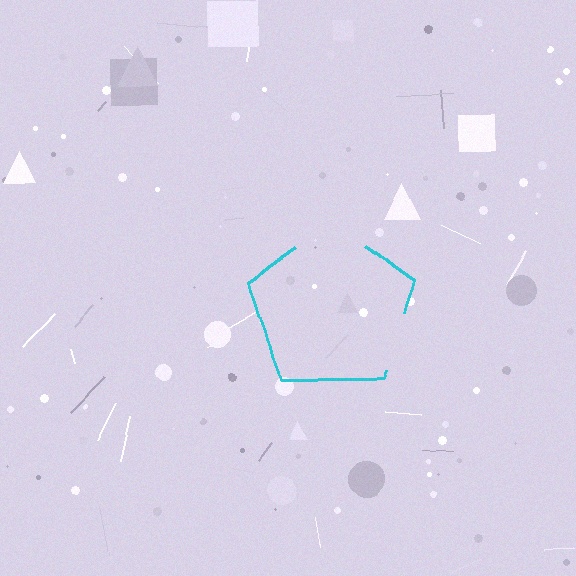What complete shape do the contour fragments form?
The contour fragments form a pentagon.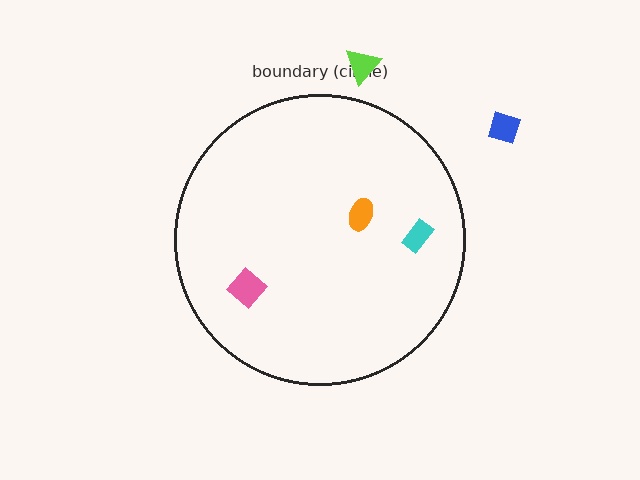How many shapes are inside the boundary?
3 inside, 2 outside.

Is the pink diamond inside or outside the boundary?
Inside.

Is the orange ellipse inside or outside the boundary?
Inside.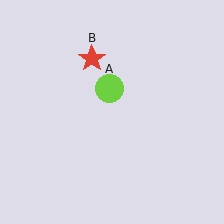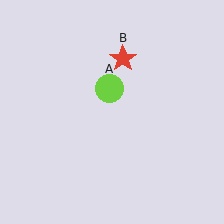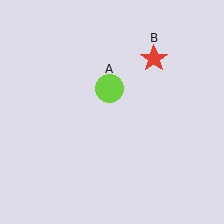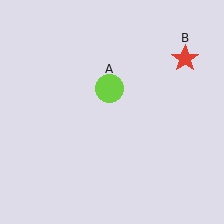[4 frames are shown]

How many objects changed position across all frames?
1 object changed position: red star (object B).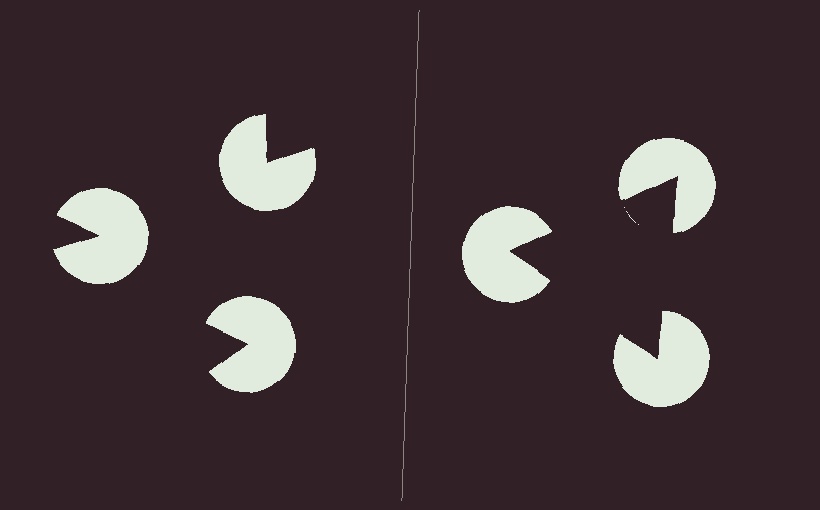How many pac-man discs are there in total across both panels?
6 — 3 on each side.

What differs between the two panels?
The pac-man discs are positioned identically on both sides; only the wedge orientations differ. On the right they align to a triangle; on the left they are misaligned.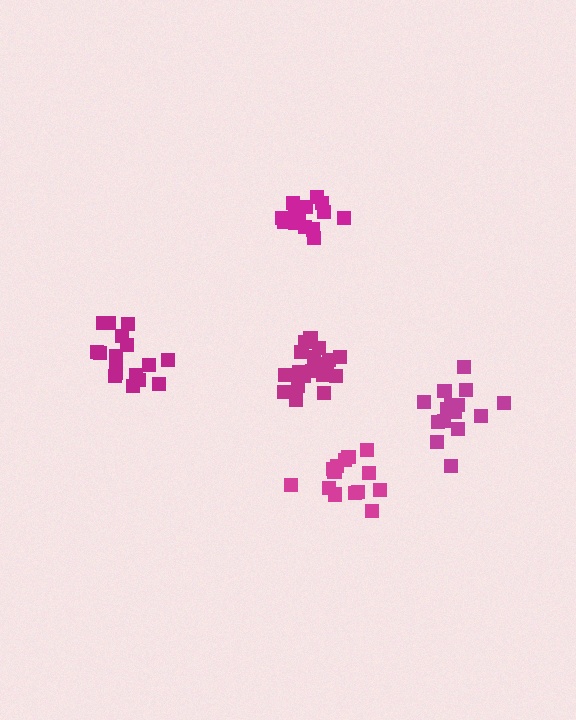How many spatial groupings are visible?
There are 5 spatial groupings.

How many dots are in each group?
Group 1: 15 dots, Group 2: 18 dots, Group 3: 14 dots, Group 4: 17 dots, Group 5: 15 dots (79 total).